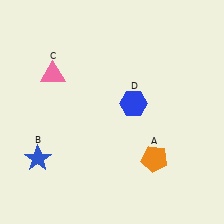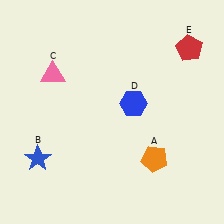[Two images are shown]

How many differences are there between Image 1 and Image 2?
There is 1 difference between the two images.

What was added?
A red pentagon (E) was added in Image 2.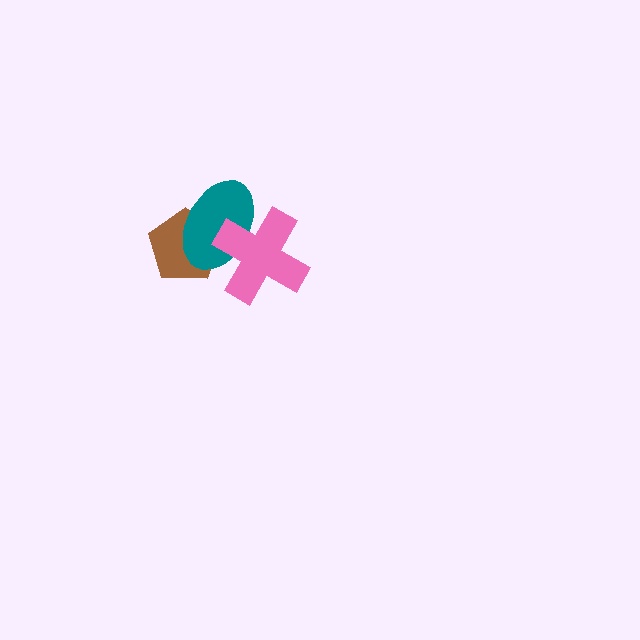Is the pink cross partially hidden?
No, no other shape covers it.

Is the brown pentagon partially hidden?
Yes, it is partially covered by another shape.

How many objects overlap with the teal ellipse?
2 objects overlap with the teal ellipse.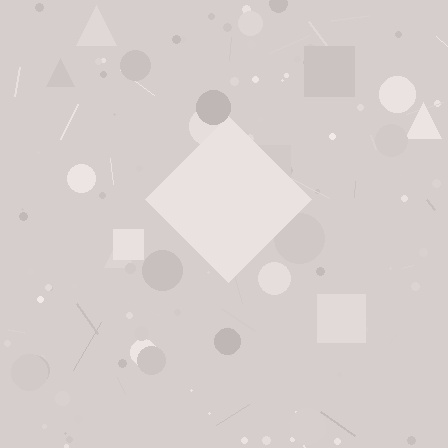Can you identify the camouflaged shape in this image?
The camouflaged shape is a diamond.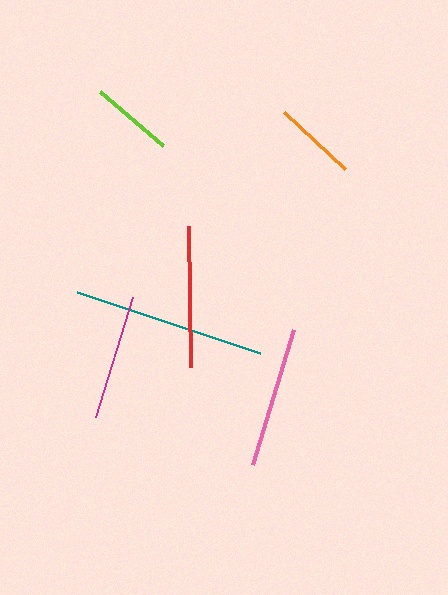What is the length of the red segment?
The red segment is approximately 140 pixels long.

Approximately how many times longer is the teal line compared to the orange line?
The teal line is approximately 2.3 times the length of the orange line.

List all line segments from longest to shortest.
From longest to shortest: teal, pink, red, magenta, orange, lime.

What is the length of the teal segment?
The teal segment is approximately 193 pixels long.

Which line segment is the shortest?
The lime line is the shortest at approximately 83 pixels.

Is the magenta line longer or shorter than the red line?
The red line is longer than the magenta line.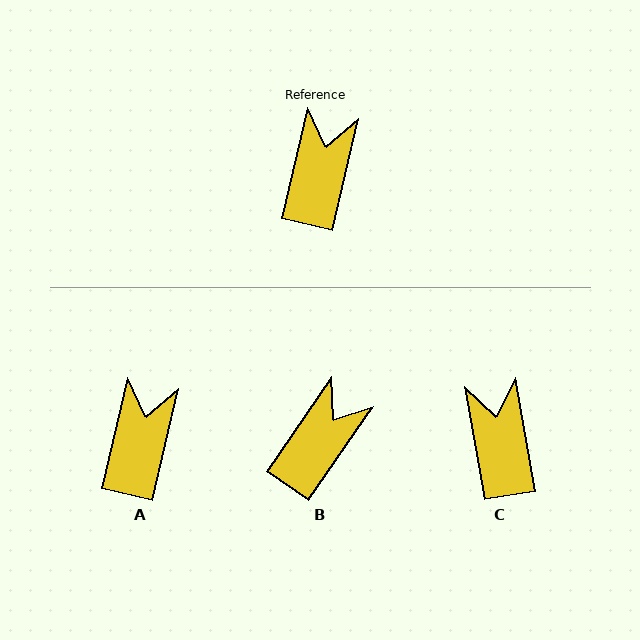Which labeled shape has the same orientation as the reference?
A.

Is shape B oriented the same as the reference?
No, it is off by about 21 degrees.